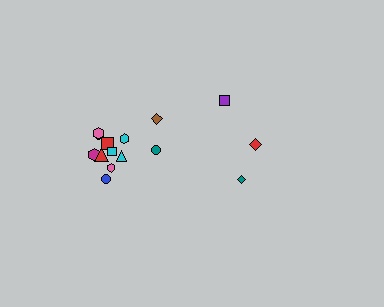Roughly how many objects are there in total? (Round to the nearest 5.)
Roughly 15 objects in total.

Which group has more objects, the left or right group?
The left group.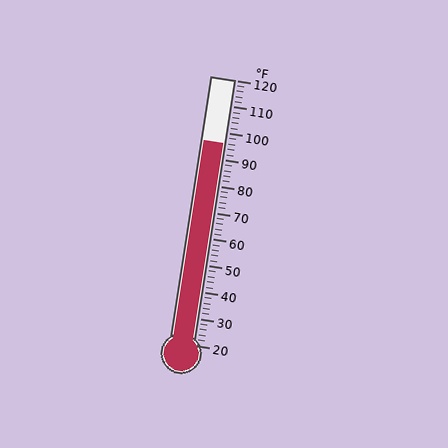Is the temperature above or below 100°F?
The temperature is below 100°F.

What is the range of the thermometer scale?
The thermometer scale ranges from 20°F to 120°F.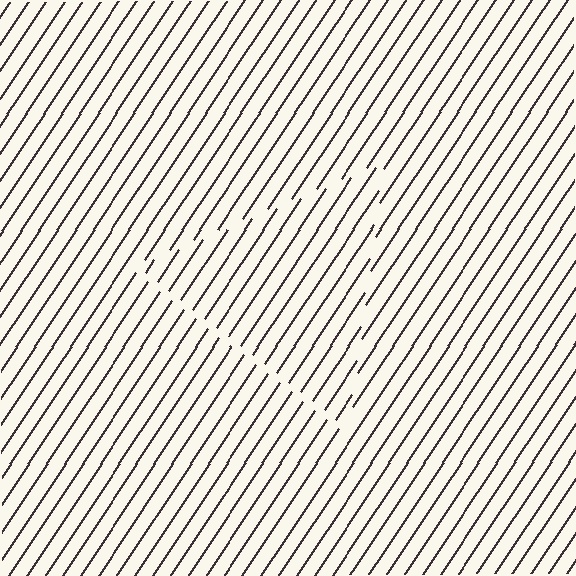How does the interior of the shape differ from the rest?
The interior of the shape contains the same grating, shifted by half a period — the contour is defined by the phase discontinuity where line-ends from the inner and outer gratings abut.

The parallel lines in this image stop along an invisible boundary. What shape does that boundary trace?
An illusory triangle. The interior of the shape contains the same grating, shifted by half a period — the contour is defined by the phase discontinuity where line-ends from the inner and outer gratings abut.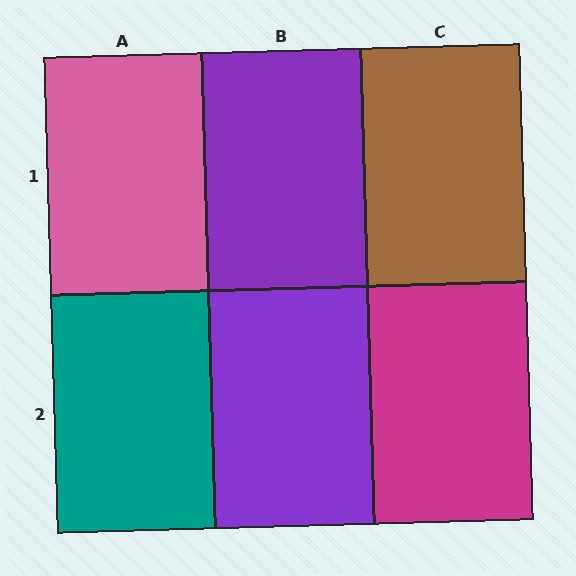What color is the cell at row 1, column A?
Pink.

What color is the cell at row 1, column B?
Purple.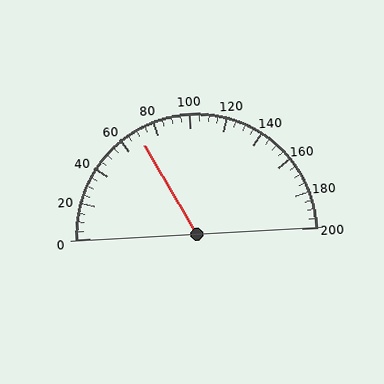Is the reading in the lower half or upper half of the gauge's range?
The reading is in the lower half of the range (0 to 200).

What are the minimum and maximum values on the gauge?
The gauge ranges from 0 to 200.